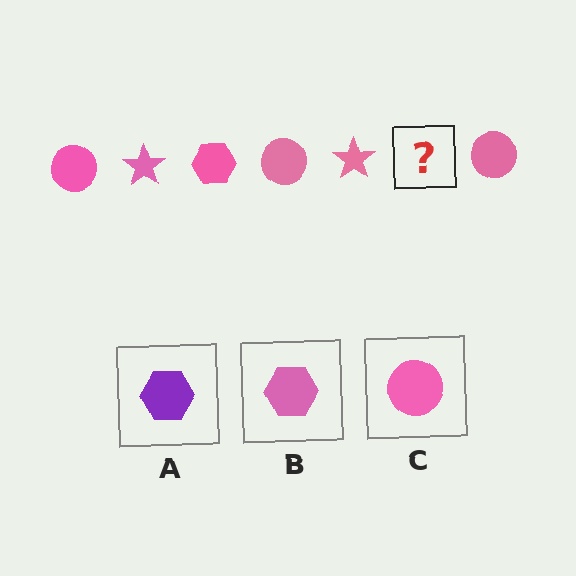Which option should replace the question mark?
Option B.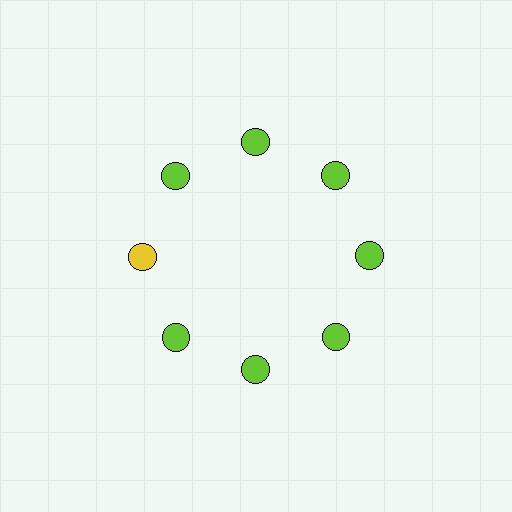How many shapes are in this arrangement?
There are 8 shapes arranged in a ring pattern.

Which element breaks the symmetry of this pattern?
The yellow circle at roughly the 9 o'clock position breaks the symmetry. All other shapes are lime circles.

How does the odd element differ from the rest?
It has a different color: yellow instead of lime.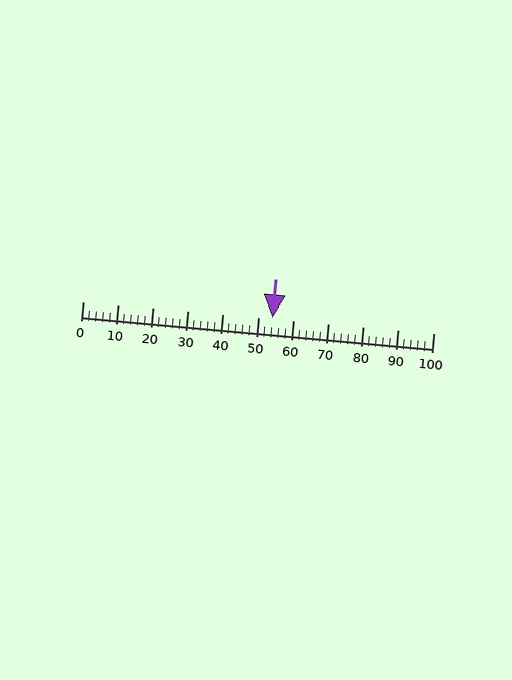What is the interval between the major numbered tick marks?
The major tick marks are spaced 10 units apart.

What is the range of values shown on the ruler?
The ruler shows values from 0 to 100.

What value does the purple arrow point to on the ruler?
The purple arrow points to approximately 54.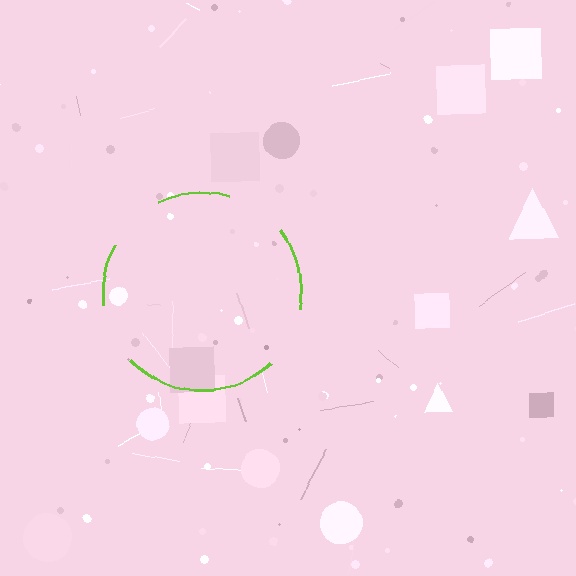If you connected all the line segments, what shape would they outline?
They would outline a circle.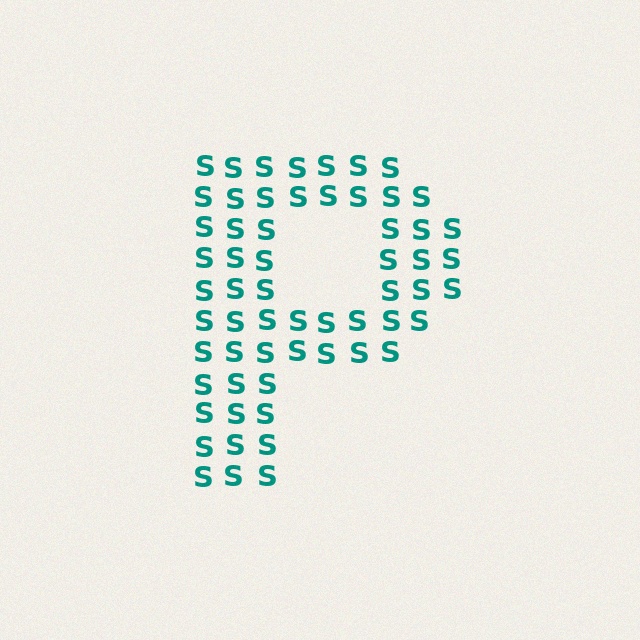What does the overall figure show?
The overall figure shows the letter P.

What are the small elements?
The small elements are letter S's.